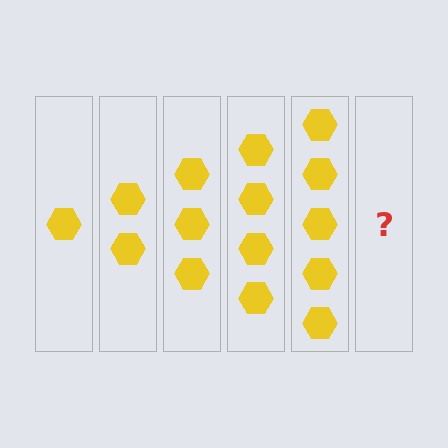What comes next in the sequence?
The next element should be 6 hexagons.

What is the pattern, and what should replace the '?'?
The pattern is that each step adds one more hexagon. The '?' should be 6 hexagons.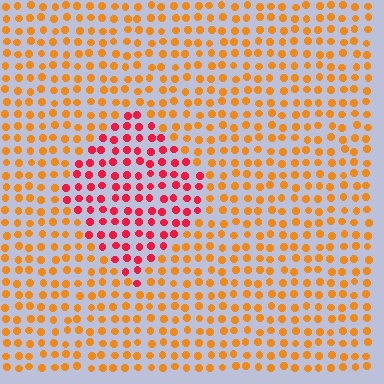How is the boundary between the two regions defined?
The boundary is defined purely by a slight shift in hue (about 43 degrees). Spacing, size, and orientation are identical on both sides.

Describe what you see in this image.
The image is filled with small orange elements in a uniform arrangement. A diamond-shaped region is visible where the elements are tinted to a slightly different hue, forming a subtle color boundary.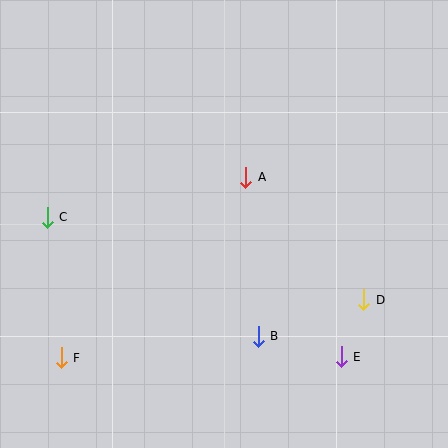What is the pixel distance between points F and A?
The distance between F and A is 258 pixels.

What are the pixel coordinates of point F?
Point F is at (61, 358).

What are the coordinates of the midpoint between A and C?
The midpoint between A and C is at (146, 197).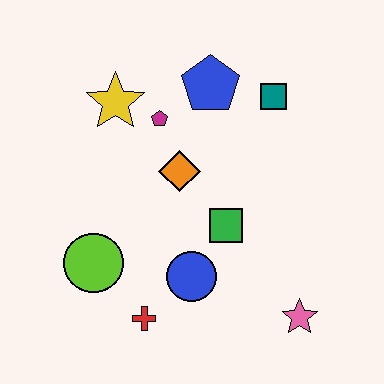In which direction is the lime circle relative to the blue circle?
The lime circle is to the left of the blue circle.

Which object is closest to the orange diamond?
The magenta pentagon is closest to the orange diamond.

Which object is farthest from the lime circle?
The teal square is farthest from the lime circle.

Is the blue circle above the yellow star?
No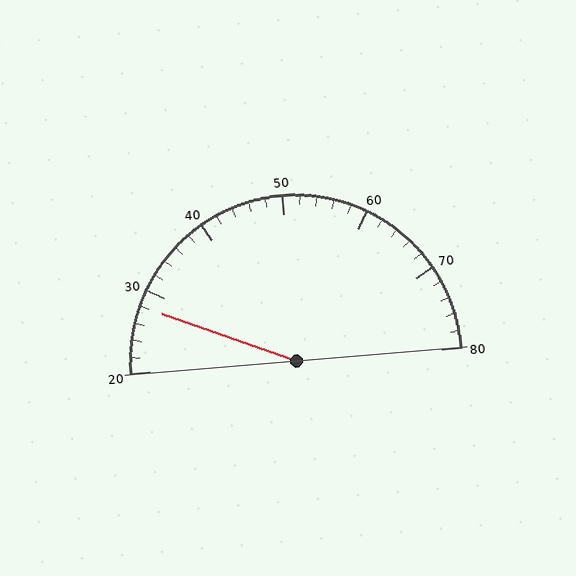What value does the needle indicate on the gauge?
The needle indicates approximately 28.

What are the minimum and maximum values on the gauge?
The gauge ranges from 20 to 80.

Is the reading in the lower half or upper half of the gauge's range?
The reading is in the lower half of the range (20 to 80).